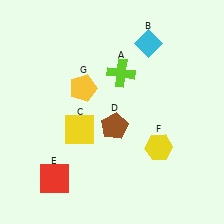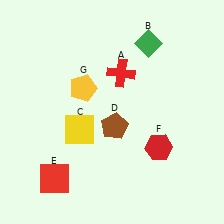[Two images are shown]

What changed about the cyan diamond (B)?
In Image 1, B is cyan. In Image 2, it changed to green.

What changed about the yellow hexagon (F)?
In Image 1, F is yellow. In Image 2, it changed to red.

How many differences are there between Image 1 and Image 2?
There are 3 differences between the two images.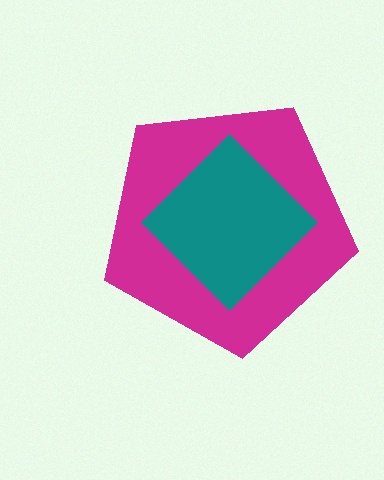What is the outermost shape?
The magenta pentagon.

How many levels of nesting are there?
2.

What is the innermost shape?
The teal diamond.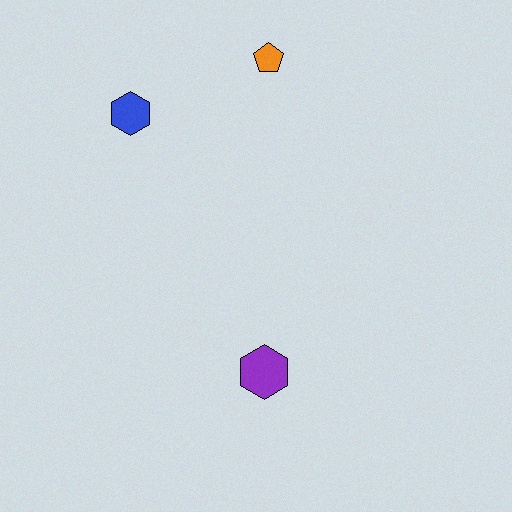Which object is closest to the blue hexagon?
The orange pentagon is closest to the blue hexagon.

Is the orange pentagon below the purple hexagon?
No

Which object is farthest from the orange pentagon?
The purple hexagon is farthest from the orange pentagon.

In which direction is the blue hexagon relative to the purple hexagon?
The blue hexagon is above the purple hexagon.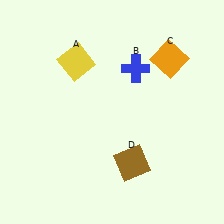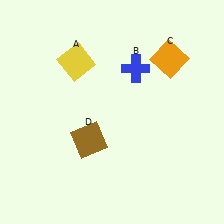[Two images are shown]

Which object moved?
The brown square (D) moved left.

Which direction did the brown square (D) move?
The brown square (D) moved left.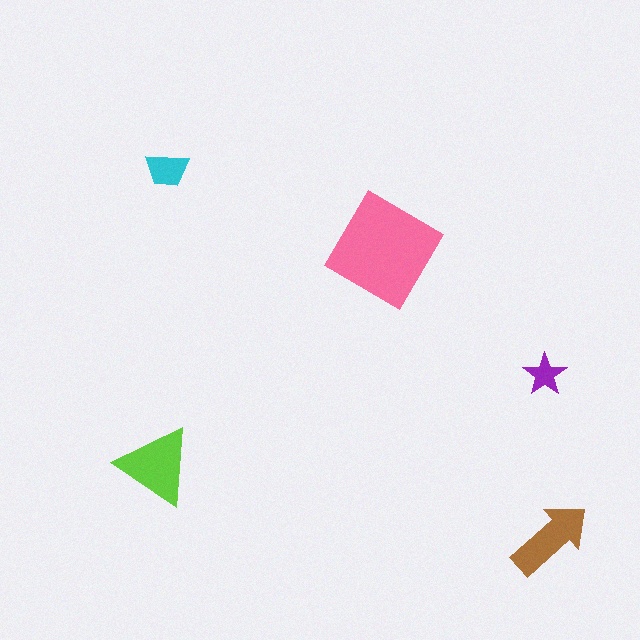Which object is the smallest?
The purple star.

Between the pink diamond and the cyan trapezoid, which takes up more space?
The pink diamond.